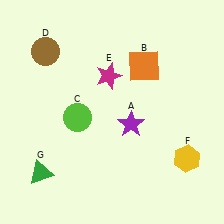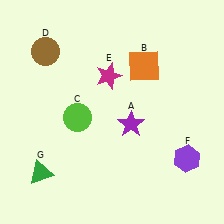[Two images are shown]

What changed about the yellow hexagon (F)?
In Image 1, F is yellow. In Image 2, it changed to purple.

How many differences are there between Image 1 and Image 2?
There is 1 difference between the two images.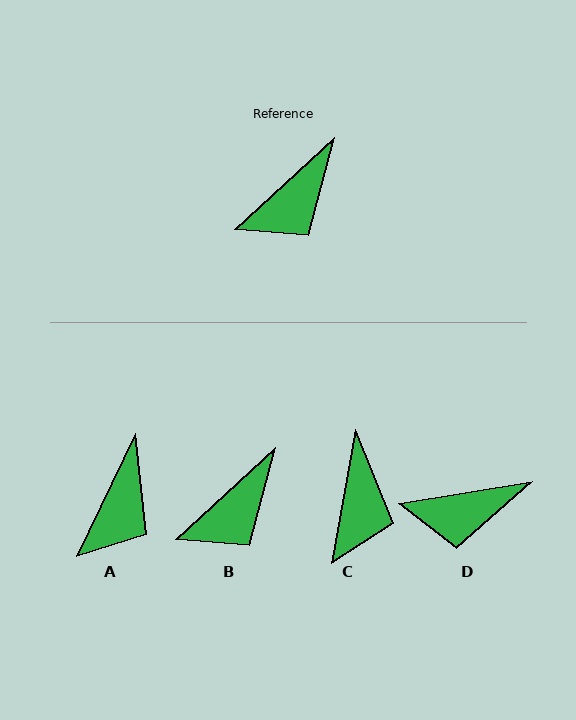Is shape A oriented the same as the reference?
No, it is off by about 22 degrees.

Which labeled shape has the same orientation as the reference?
B.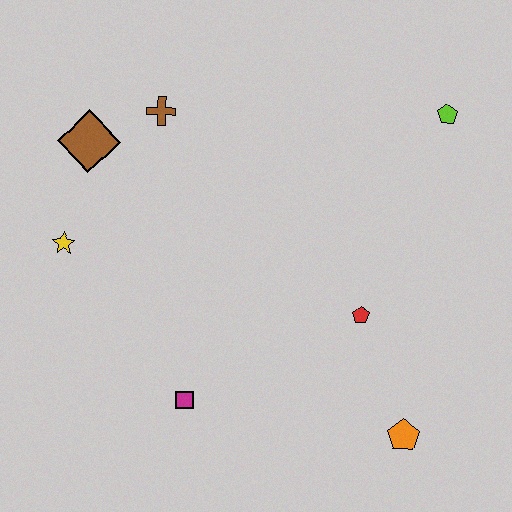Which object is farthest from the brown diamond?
The orange pentagon is farthest from the brown diamond.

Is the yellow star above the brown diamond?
No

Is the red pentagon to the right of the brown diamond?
Yes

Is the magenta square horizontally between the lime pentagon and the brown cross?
Yes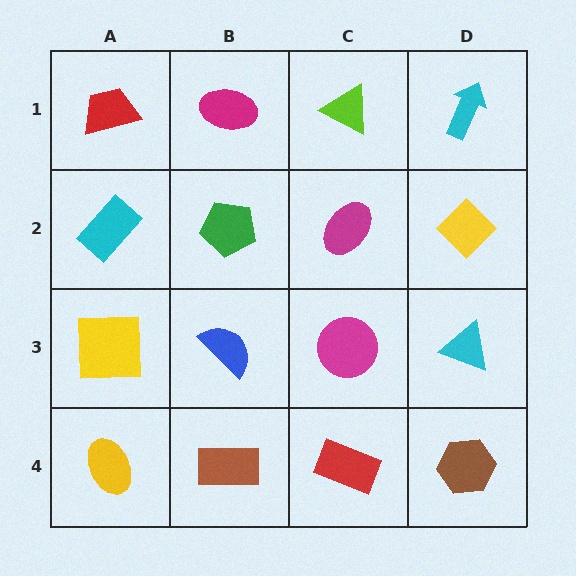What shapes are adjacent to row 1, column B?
A green pentagon (row 2, column B), a red trapezoid (row 1, column A), a lime triangle (row 1, column C).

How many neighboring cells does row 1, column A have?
2.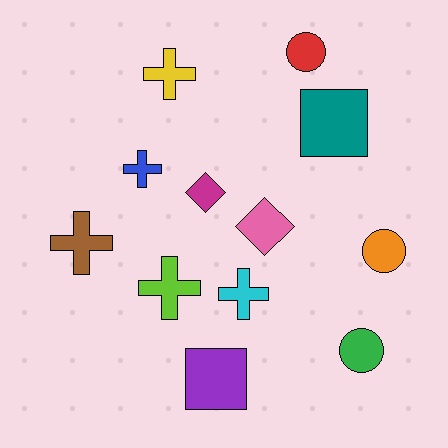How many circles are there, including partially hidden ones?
There are 3 circles.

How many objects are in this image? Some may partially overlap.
There are 12 objects.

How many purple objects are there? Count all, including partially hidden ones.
There is 1 purple object.